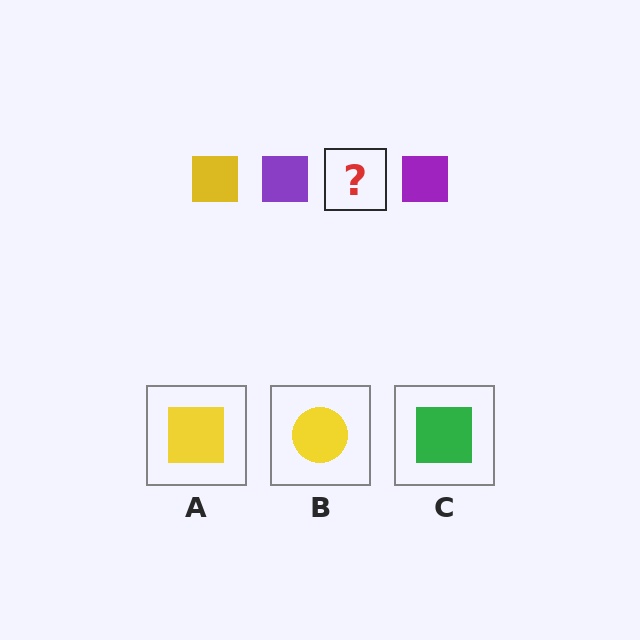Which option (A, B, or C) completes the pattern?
A.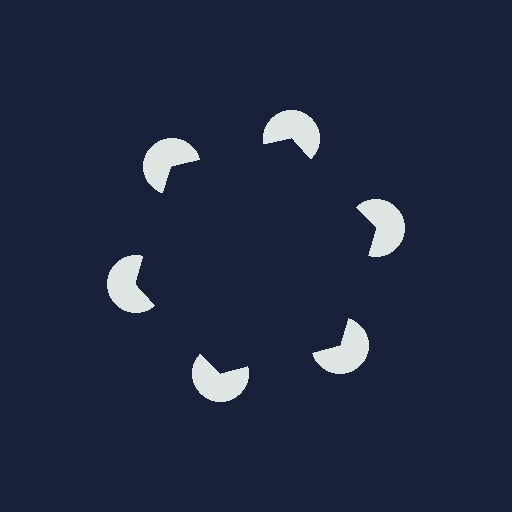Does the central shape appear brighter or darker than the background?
It typically appears slightly darker than the background, even though no actual brightness change is drawn.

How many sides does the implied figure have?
6 sides.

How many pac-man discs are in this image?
There are 6 — one at each vertex of the illusory hexagon.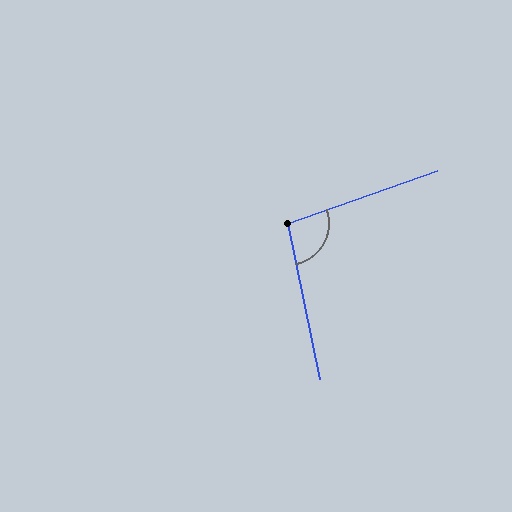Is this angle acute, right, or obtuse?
It is obtuse.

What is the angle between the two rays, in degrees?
Approximately 98 degrees.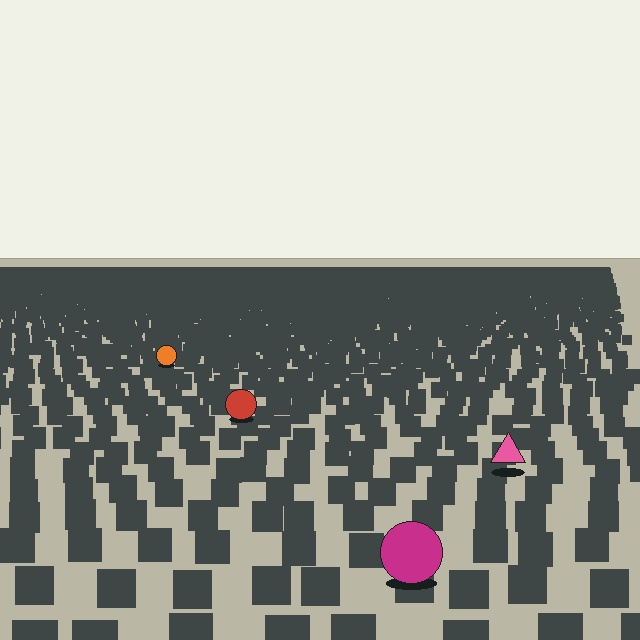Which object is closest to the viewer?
The magenta circle is closest. The texture marks near it are larger and more spread out.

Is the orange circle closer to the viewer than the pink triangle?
No. The pink triangle is closer — you can tell from the texture gradient: the ground texture is coarser near it.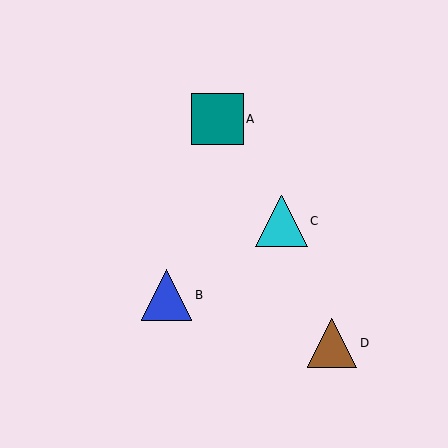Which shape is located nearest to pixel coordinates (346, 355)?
The brown triangle (labeled D) at (332, 343) is nearest to that location.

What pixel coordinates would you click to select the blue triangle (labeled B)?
Click at (167, 295) to select the blue triangle B.